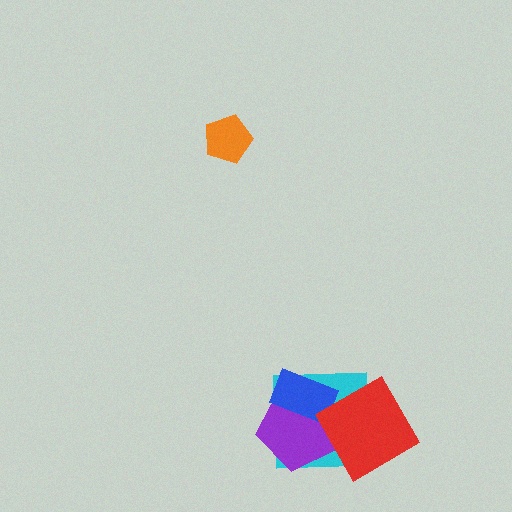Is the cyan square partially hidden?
Yes, it is partially covered by another shape.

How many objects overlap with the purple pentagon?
3 objects overlap with the purple pentagon.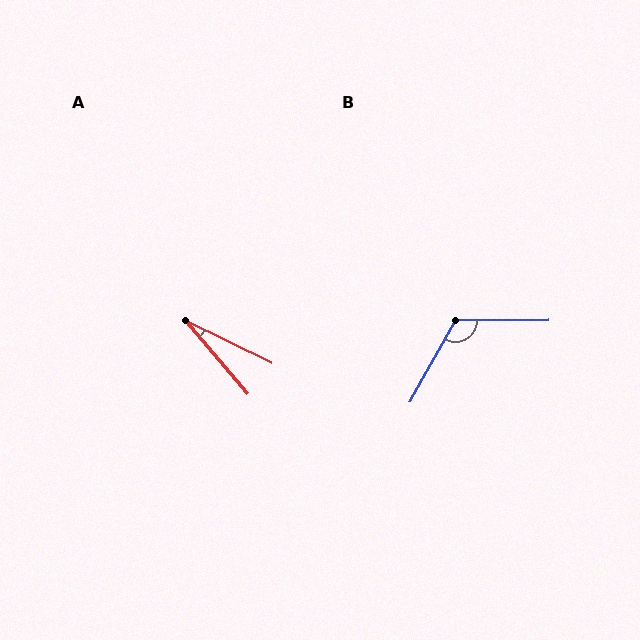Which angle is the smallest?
A, at approximately 23 degrees.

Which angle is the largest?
B, at approximately 120 degrees.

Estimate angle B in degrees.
Approximately 120 degrees.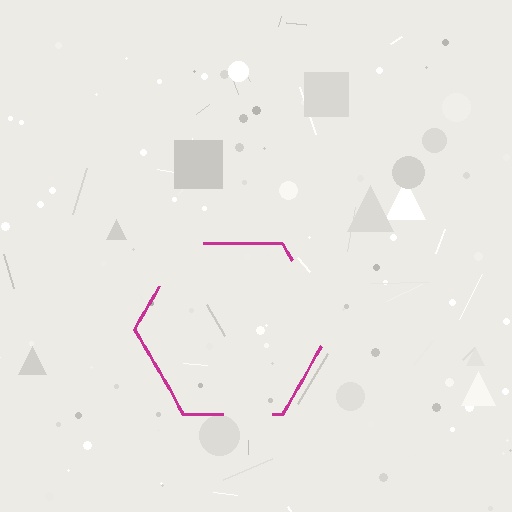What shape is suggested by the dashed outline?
The dashed outline suggests a hexagon.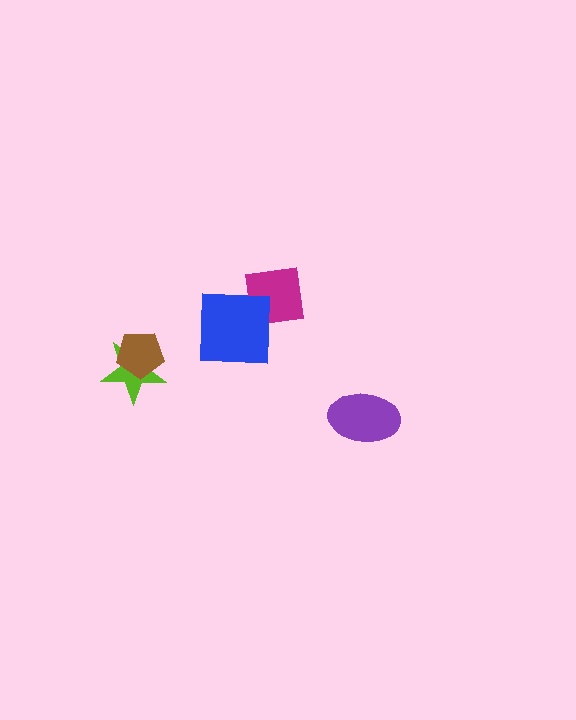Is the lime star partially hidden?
Yes, it is partially covered by another shape.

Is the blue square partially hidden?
No, no other shape covers it.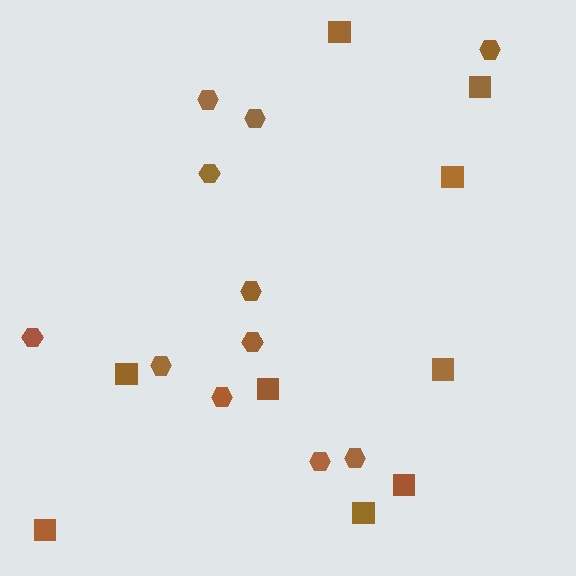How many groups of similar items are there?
There are 2 groups: one group of squares (9) and one group of hexagons (11).